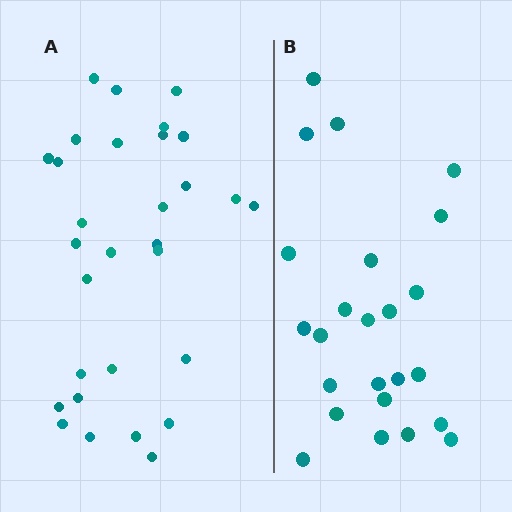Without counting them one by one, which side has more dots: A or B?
Region A (the left region) has more dots.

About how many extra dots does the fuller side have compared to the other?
Region A has about 6 more dots than region B.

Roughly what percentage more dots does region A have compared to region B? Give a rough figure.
About 25% more.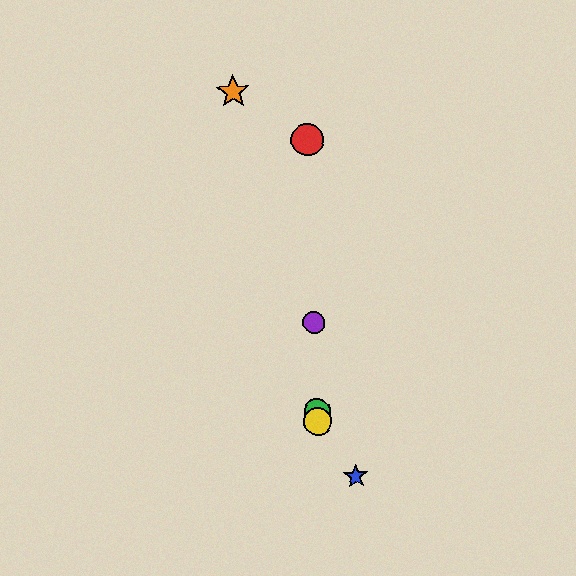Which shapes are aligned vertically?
The red circle, the green circle, the yellow circle, the purple circle are aligned vertically.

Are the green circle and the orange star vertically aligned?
No, the green circle is at x≈317 and the orange star is at x≈233.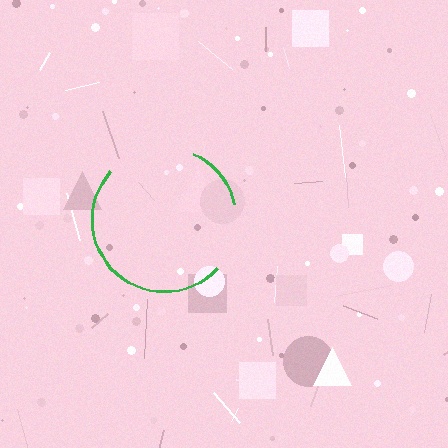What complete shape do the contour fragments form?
The contour fragments form a circle.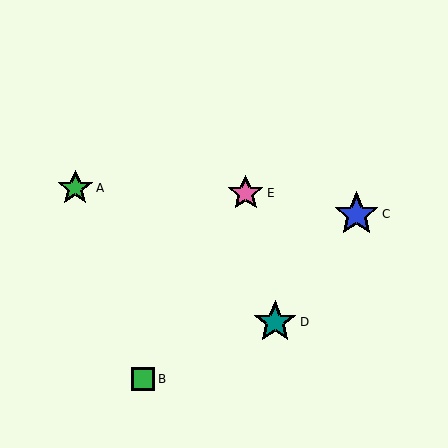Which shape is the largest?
The blue star (labeled C) is the largest.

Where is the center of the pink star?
The center of the pink star is at (246, 193).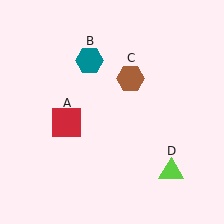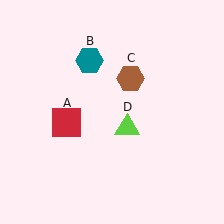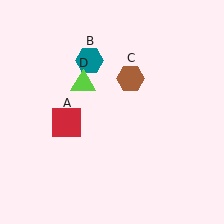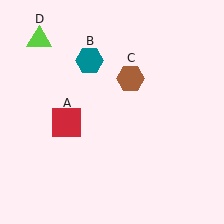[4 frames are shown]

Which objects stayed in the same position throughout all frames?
Red square (object A) and teal hexagon (object B) and brown hexagon (object C) remained stationary.